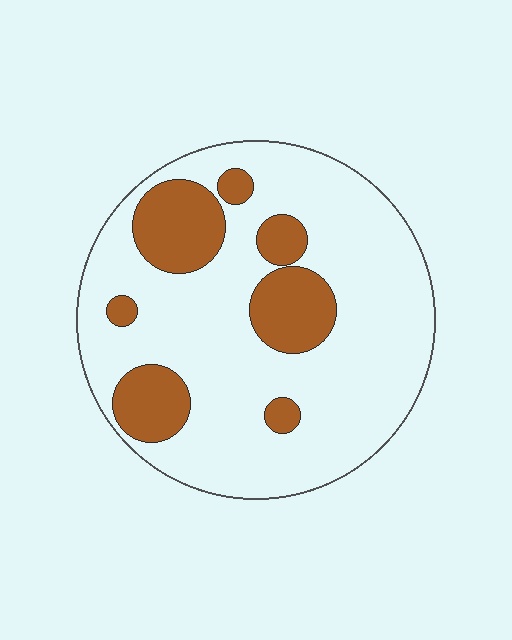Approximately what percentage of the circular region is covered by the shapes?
Approximately 25%.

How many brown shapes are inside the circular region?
7.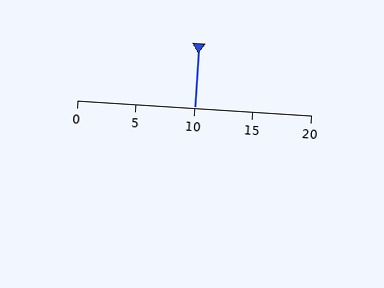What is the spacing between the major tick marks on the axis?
The major ticks are spaced 5 apart.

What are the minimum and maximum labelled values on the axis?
The axis runs from 0 to 20.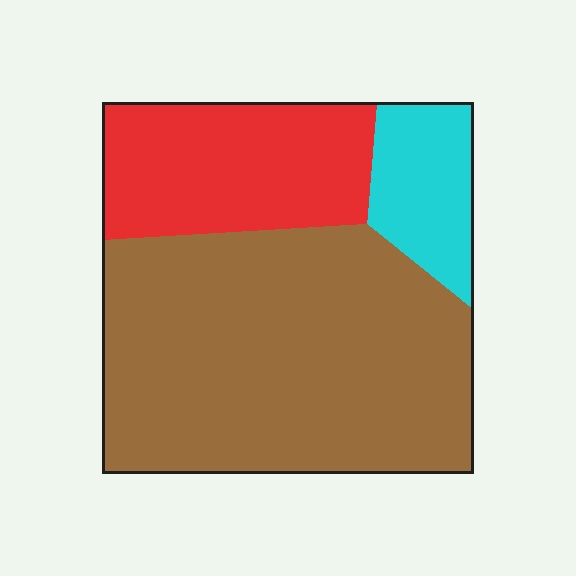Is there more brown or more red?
Brown.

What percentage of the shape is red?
Red takes up about one quarter (1/4) of the shape.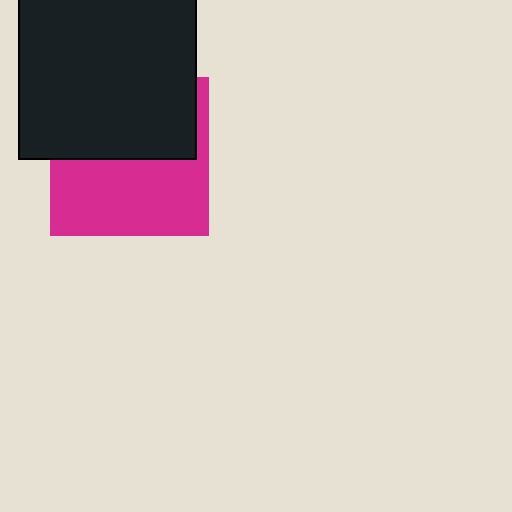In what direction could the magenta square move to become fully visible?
The magenta square could move down. That would shift it out from behind the black square entirely.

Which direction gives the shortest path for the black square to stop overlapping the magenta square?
Moving up gives the shortest separation.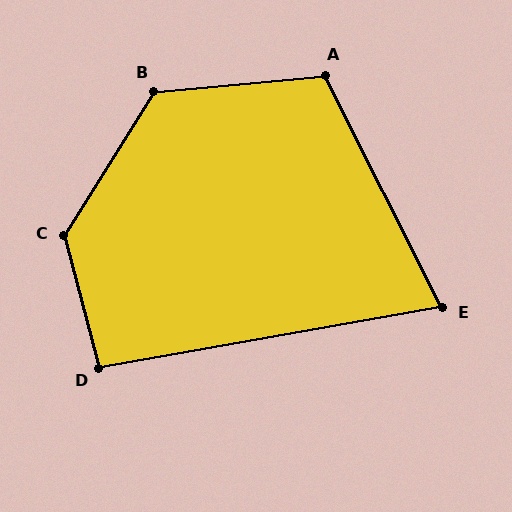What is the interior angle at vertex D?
Approximately 95 degrees (approximately right).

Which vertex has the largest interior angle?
C, at approximately 133 degrees.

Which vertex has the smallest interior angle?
E, at approximately 73 degrees.